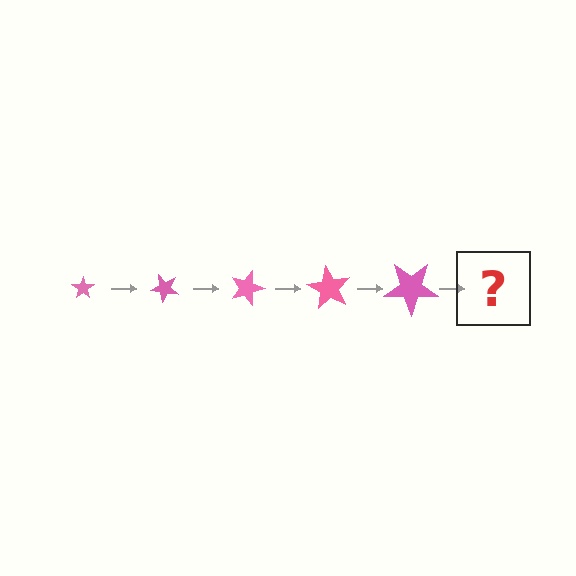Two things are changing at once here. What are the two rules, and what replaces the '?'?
The two rules are that the star grows larger each step and it rotates 45 degrees each step. The '?' should be a star, larger than the previous one and rotated 225 degrees from the start.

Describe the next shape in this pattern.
It should be a star, larger than the previous one and rotated 225 degrees from the start.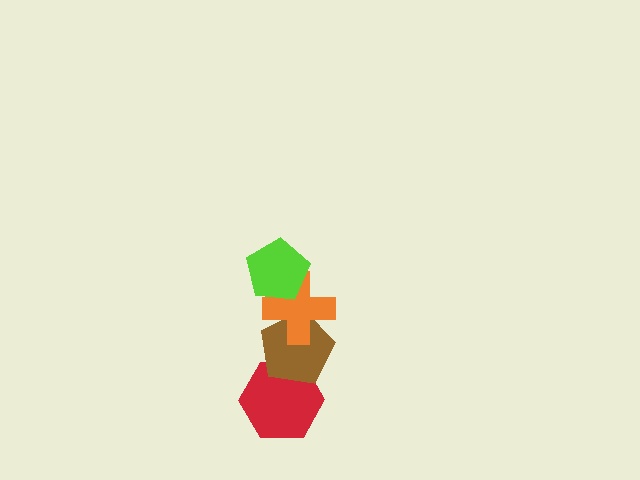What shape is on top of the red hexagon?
The brown pentagon is on top of the red hexagon.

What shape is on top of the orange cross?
The lime pentagon is on top of the orange cross.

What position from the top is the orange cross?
The orange cross is 2nd from the top.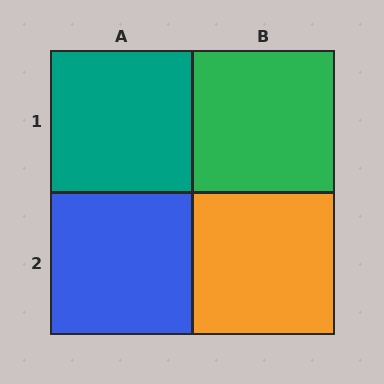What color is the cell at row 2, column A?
Blue.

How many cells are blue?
1 cell is blue.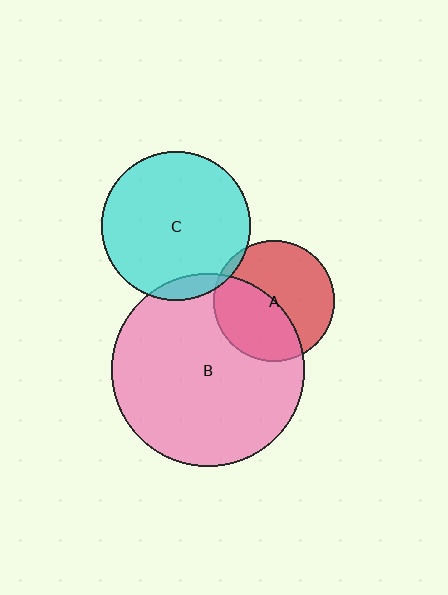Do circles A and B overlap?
Yes.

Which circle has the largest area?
Circle B (pink).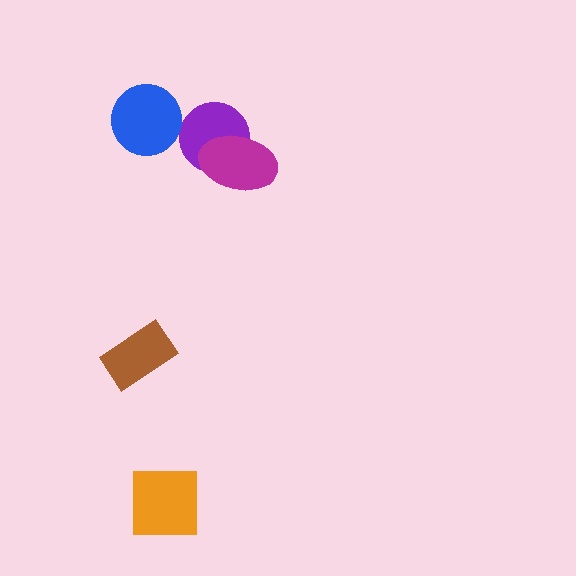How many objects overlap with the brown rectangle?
0 objects overlap with the brown rectangle.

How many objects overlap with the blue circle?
0 objects overlap with the blue circle.